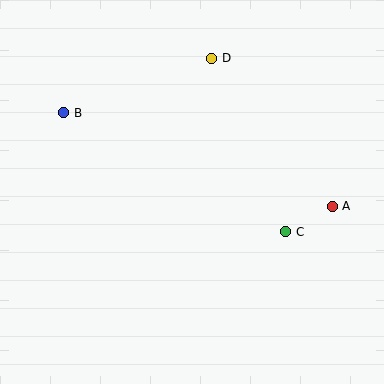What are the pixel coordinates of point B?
Point B is at (64, 113).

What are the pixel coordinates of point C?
Point C is at (286, 232).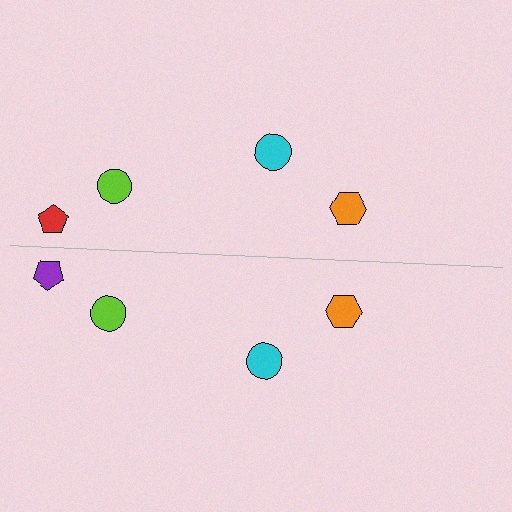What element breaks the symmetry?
The purple pentagon on the bottom side breaks the symmetry — its mirror counterpart is red.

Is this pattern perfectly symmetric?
No, the pattern is not perfectly symmetric. The purple pentagon on the bottom side breaks the symmetry — its mirror counterpart is red.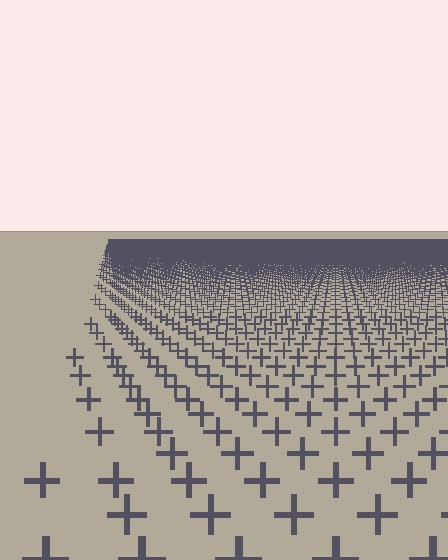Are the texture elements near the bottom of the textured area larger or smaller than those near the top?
Larger. Near the bottom, elements are closer to the viewer and appear at a bigger on-screen size.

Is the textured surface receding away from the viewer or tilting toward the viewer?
The surface is receding away from the viewer. Texture elements get smaller and denser toward the top.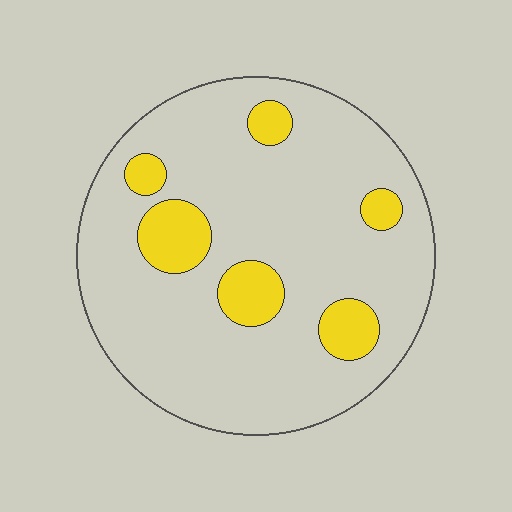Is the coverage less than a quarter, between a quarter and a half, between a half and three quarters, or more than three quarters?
Less than a quarter.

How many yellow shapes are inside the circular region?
6.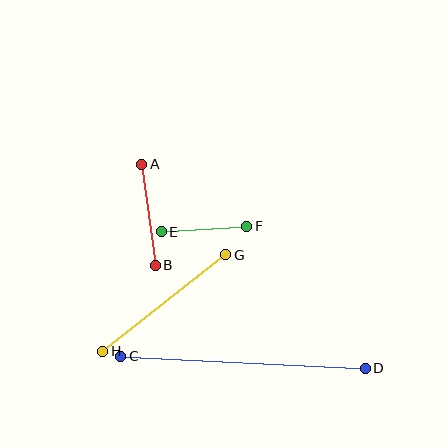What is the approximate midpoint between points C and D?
The midpoint is at approximately (243, 362) pixels.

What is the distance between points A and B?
The distance is approximately 102 pixels.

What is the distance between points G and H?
The distance is approximately 156 pixels.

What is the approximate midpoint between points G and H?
The midpoint is at approximately (164, 303) pixels.